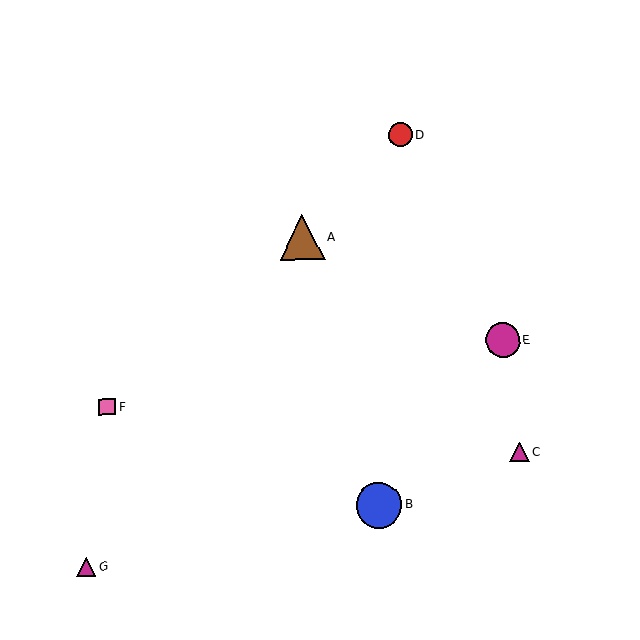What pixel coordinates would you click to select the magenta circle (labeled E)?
Click at (503, 340) to select the magenta circle E.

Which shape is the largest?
The blue circle (labeled B) is the largest.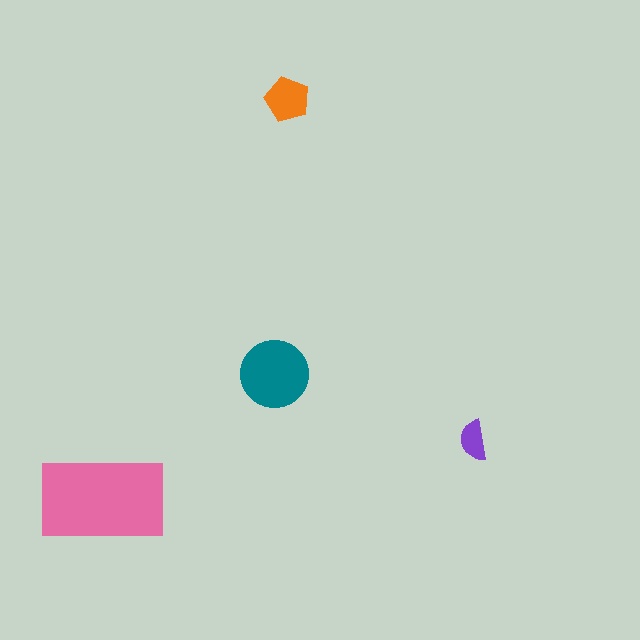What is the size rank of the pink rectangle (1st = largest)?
1st.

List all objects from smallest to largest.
The purple semicircle, the orange pentagon, the teal circle, the pink rectangle.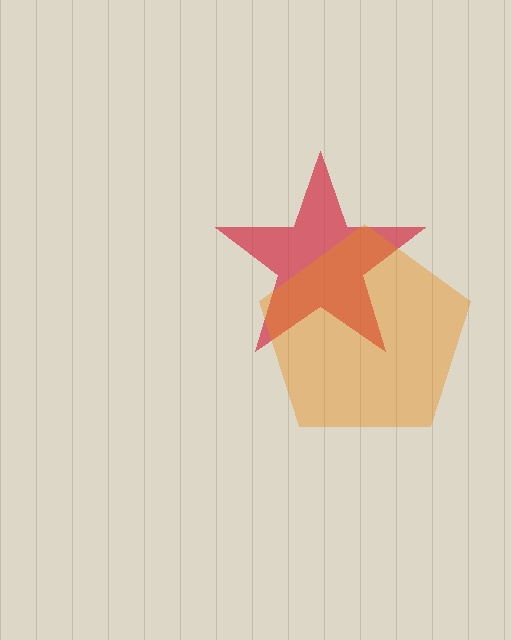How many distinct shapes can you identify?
There are 2 distinct shapes: a red star, an orange pentagon.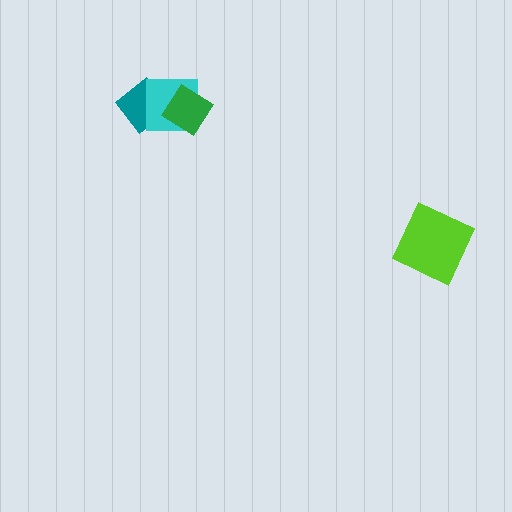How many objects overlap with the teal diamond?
2 objects overlap with the teal diamond.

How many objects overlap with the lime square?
0 objects overlap with the lime square.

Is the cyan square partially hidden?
Yes, it is partially covered by another shape.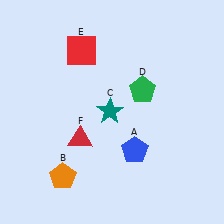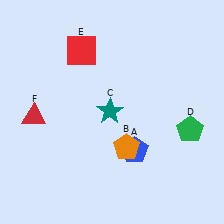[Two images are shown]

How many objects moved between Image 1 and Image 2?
3 objects moved between the two images.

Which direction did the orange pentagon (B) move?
The orange pentagon (B) moved right.